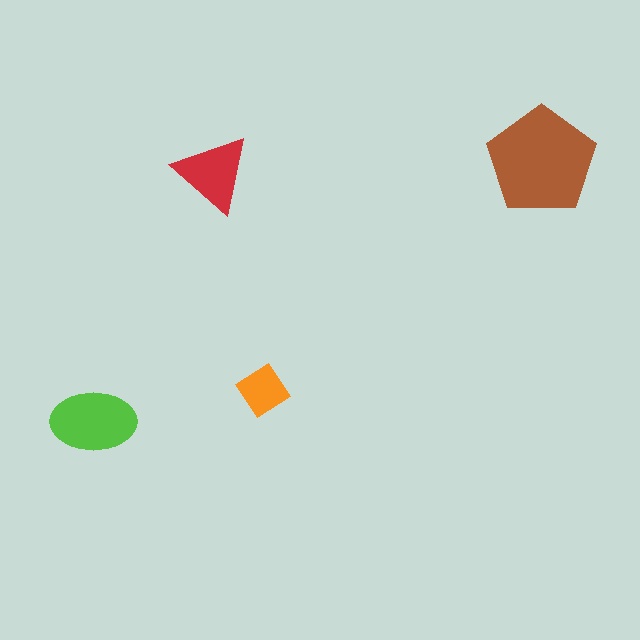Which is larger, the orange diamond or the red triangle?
The red triangle.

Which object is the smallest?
The orange diamond.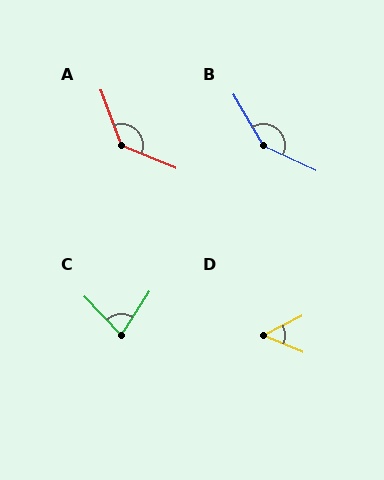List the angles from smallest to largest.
D (50°), C (76°), A (132°), B (146°).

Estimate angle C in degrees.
Approximately 76 degrees.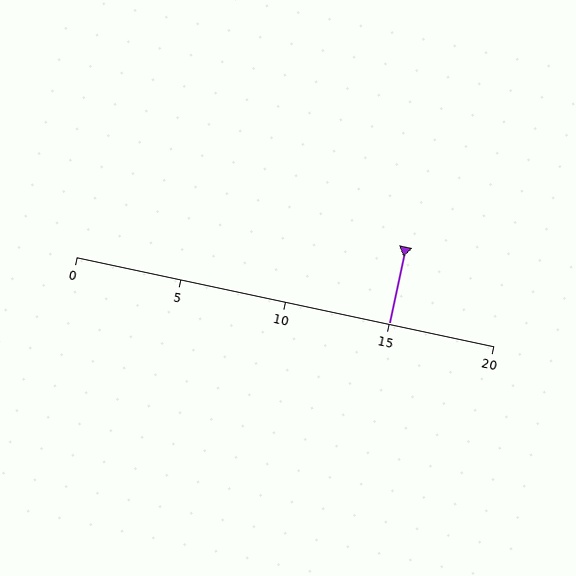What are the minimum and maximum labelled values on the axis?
The axis runs from 0 to 20.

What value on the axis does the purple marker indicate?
The marker indicates approximately 15.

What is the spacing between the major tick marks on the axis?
The major ticks are spaced 5 apart.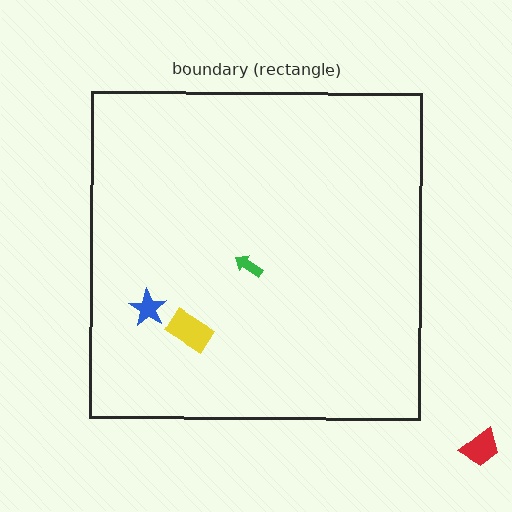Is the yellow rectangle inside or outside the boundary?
Inside.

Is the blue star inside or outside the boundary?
Inside.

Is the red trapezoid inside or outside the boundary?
Outside.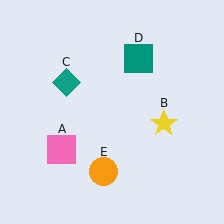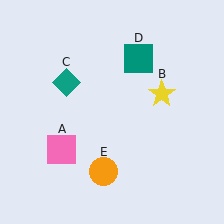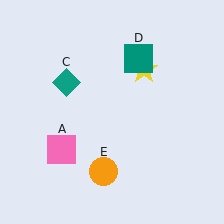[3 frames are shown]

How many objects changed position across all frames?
1 object changed position: yellow star (object B).